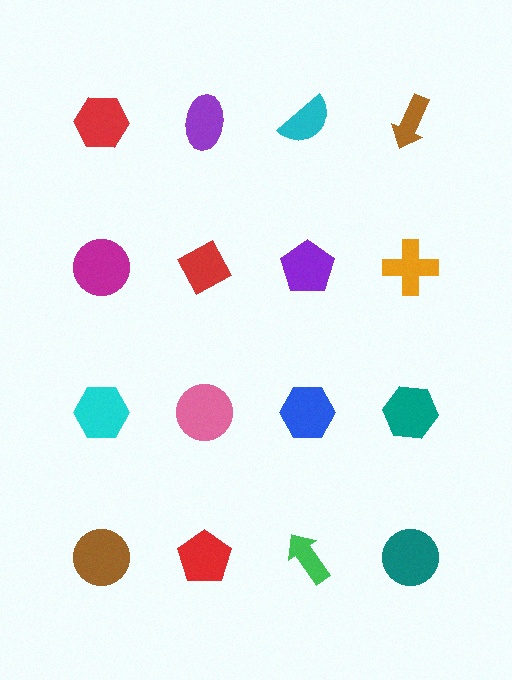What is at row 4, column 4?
A teal circle.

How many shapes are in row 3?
4 shapes.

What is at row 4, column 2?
A red pentagon.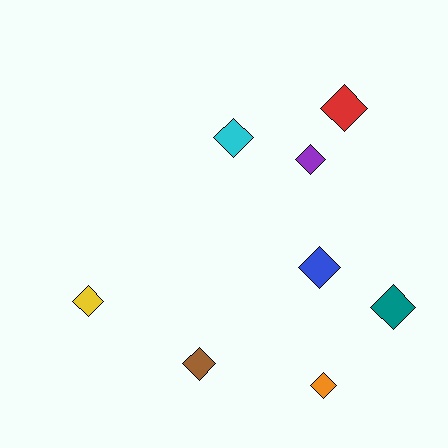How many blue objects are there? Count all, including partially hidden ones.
There is 1 blue object.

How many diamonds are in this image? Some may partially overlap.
There are 8 diamonds.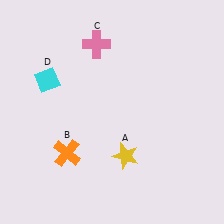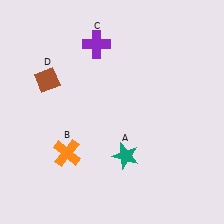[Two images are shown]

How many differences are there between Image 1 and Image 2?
There are 3 differences between the two images.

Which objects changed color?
A changed from yellow to teal. C changed from pink to purple. D changed from cyan to brown.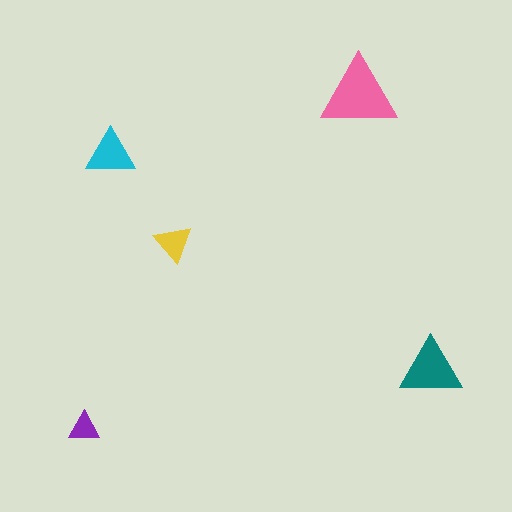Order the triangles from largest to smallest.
the pink one, the teal one, the cyan one, the yellow one, the purple one.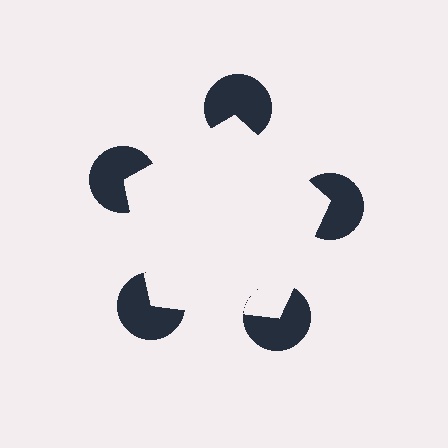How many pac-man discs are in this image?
There are 5 — one at each vertex of the illusory pentagon.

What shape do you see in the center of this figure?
An illusory pentagon — its edges are inferred from the aligned wedge cuts in the pac-man discs, not physically drawn.